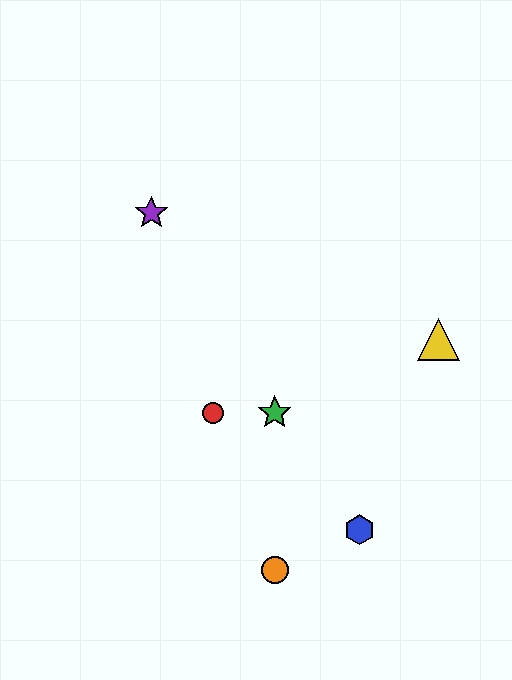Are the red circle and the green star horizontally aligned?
Yes, both are at y≈413.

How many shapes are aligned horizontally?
2 shapes (the red circle, the green star) are aligned horizontally.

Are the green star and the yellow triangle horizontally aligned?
No, the green star is at y≈413 and the yellow triangle is at y≈339.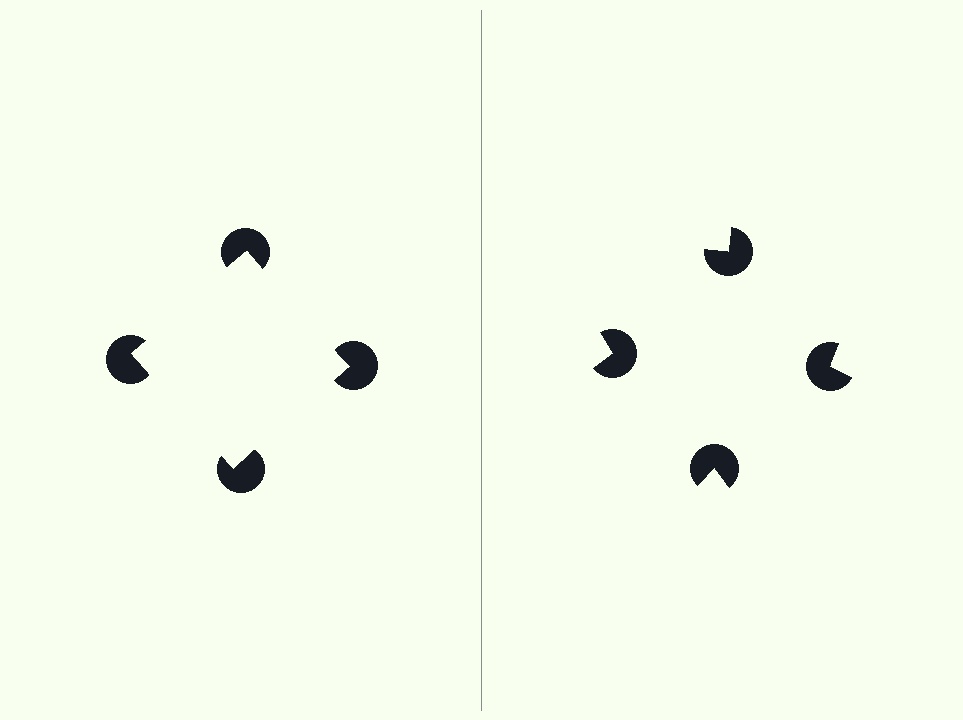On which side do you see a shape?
An illusory square appears on the left side. On the right side the wedge cuts are rotated, so no coherent shape forms.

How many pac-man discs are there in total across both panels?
8 — 4 on each side.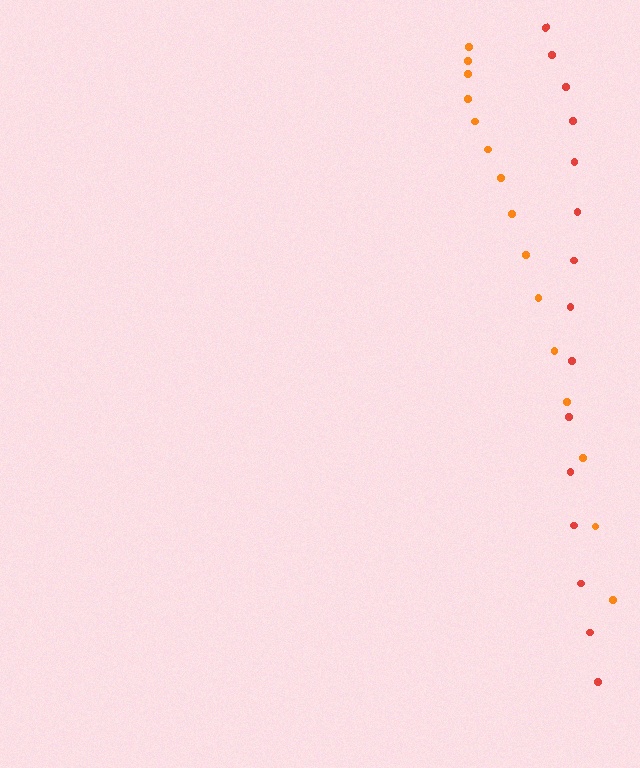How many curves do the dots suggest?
There are 2 distinct paths.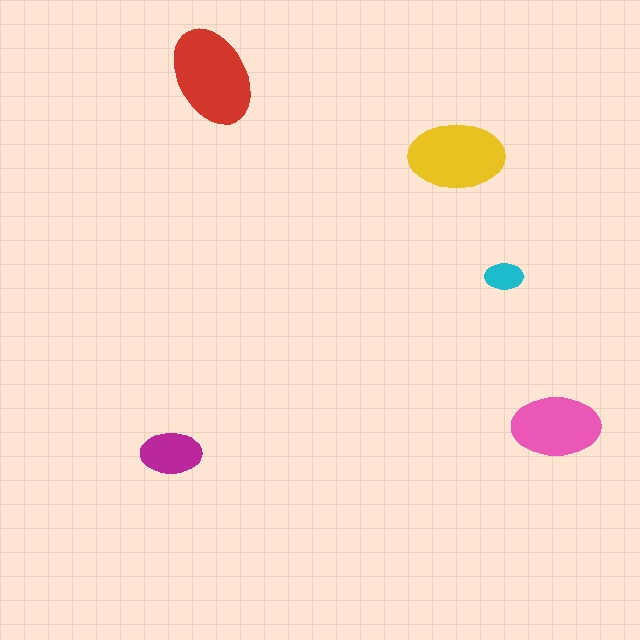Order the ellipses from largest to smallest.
the red one, the yellow one, the pink one, the magenta one, the cyan one.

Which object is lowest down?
The magenta ellipse is bottommost.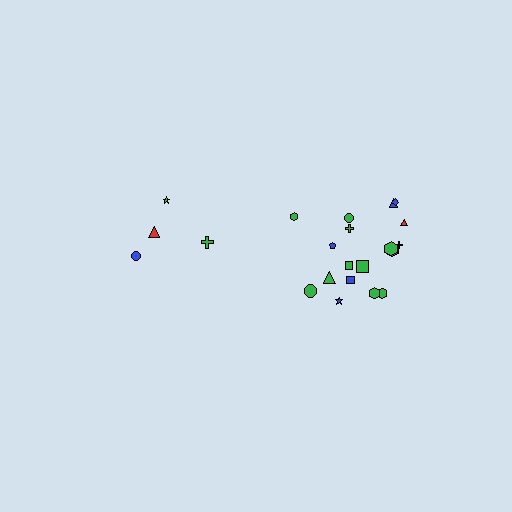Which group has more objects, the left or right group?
The right group.